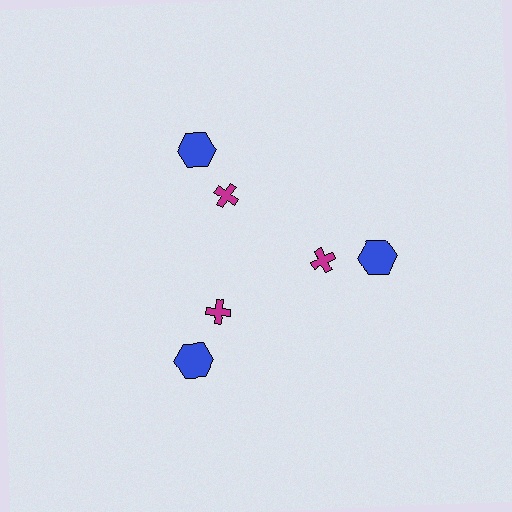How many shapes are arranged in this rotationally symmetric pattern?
There are 6 shapes, arranged in 3 groups of 2.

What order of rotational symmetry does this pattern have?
This pattern has 3-fold rotational symmetry.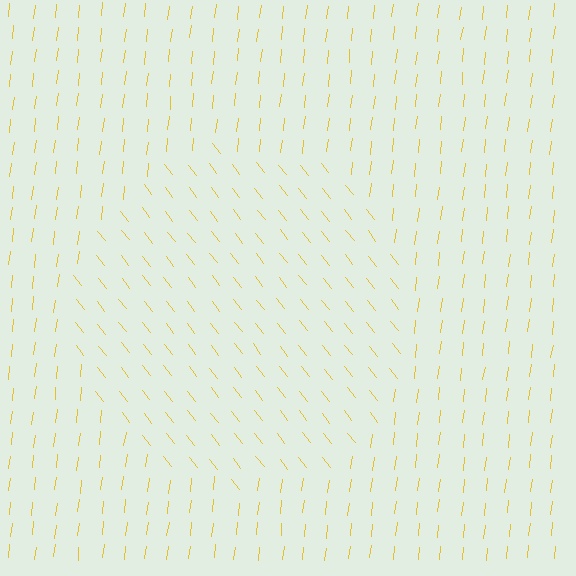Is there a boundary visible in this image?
Yes, there is a texture boundary formed by a change in line orientation.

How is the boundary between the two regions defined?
The boundary is defined purely by a change in line orientation (approximately 45 degrees difference). All lines are the same color and thickness.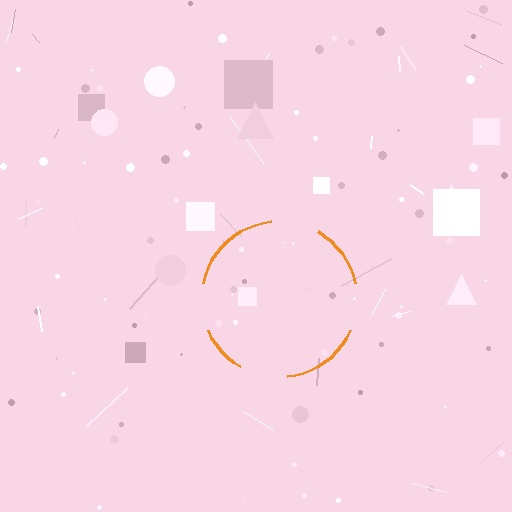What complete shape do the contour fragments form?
The contour fragments form a circle.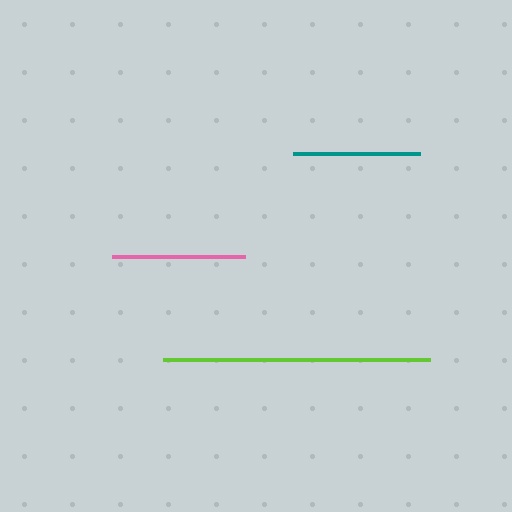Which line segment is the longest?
The lime line is the longest at approximately 268 pixels.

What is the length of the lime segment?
The lime segment is approximately 268 pixels long.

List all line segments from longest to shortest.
From longest to shortest: lime, pink, teal.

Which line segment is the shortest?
The teal line is the shortest at approximately 127 pixels.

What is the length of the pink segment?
The pink segment is approximately 133 pixels long.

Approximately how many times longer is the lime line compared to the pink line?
The lime line is approximately 2.0 times the length of the pink line.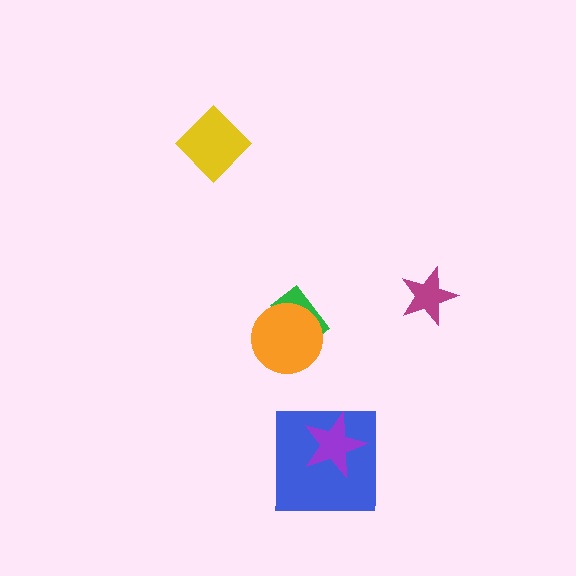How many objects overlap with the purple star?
1 object overlaps with the purple star.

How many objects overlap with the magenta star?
0 objects overlap with the magenta star.